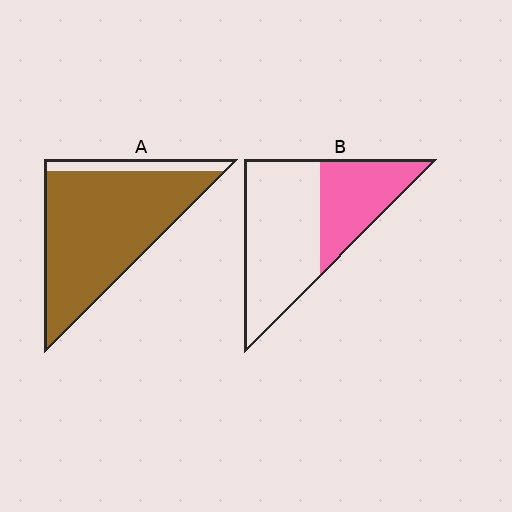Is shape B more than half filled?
No.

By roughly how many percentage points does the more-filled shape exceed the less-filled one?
By roughly 50 percentage points (A over B).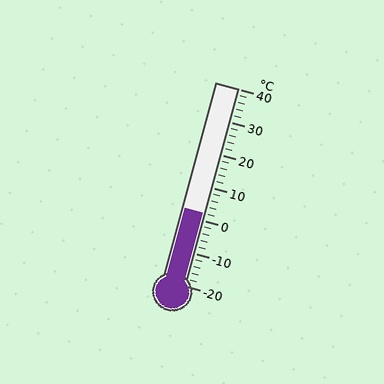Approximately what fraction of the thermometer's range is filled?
The thermometer is filled to approximately 35% of its range.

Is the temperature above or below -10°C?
The temperature is above -10°C.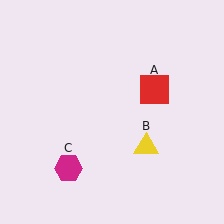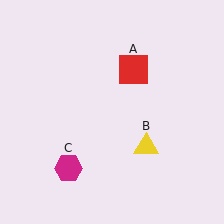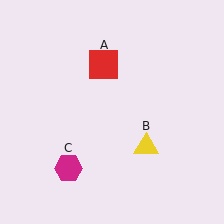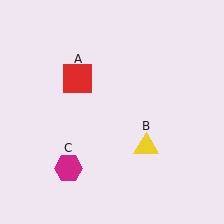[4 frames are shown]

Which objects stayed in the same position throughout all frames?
Yellow triangle (object B) and magenta hexagon (object C) remained stationary.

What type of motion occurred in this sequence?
The red square (object A) rotated counterclockwise around the center of the scene.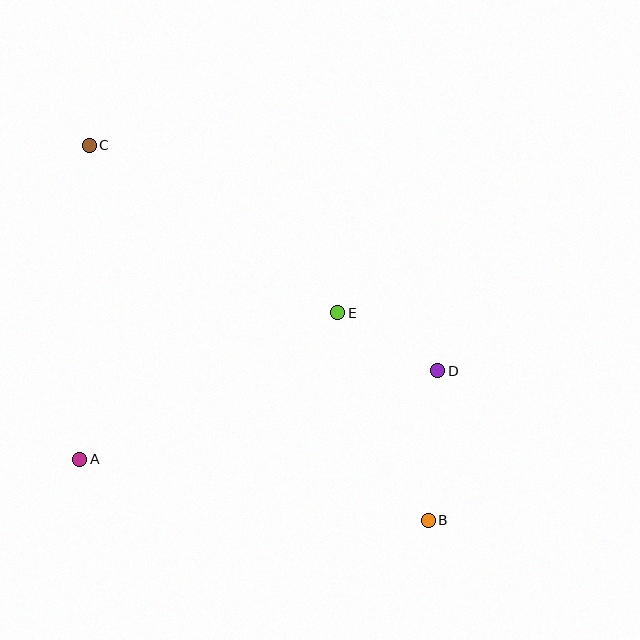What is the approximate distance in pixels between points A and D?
The distance between A and D is approximately 369 pixels.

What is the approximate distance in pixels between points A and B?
The distance between A and B is approximately 354 pixels.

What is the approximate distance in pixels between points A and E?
The distance between A and E is approximately 296 pixels.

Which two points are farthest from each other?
Points B and C are farthest from each other.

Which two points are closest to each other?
Points D and E are closest to each other.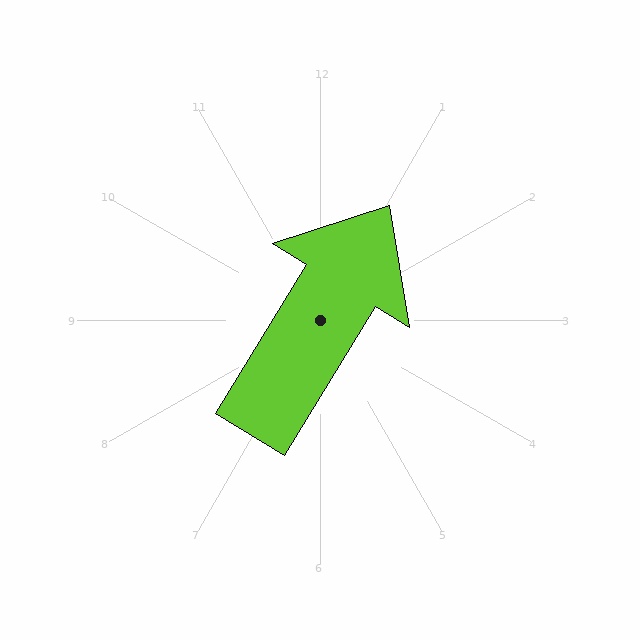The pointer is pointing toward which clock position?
Roughly 1 o'clock.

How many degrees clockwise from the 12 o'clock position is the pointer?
Approximately 31 degrees.